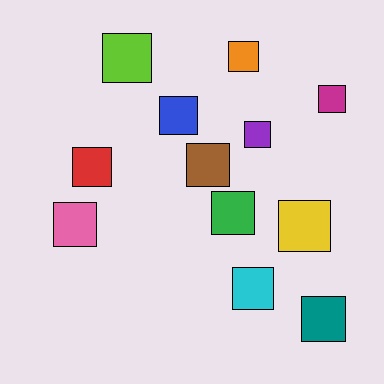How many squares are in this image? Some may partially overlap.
There are 12 squares.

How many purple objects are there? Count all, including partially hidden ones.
There is 1 purple object.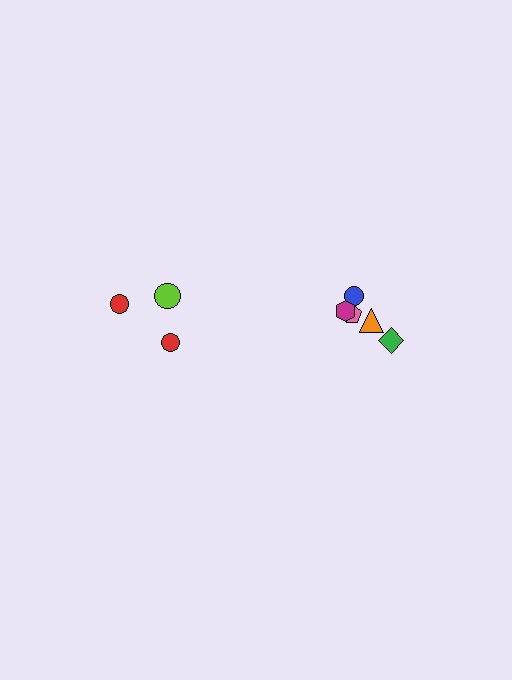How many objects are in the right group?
There are 5 objects.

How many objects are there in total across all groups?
There are 8 objects.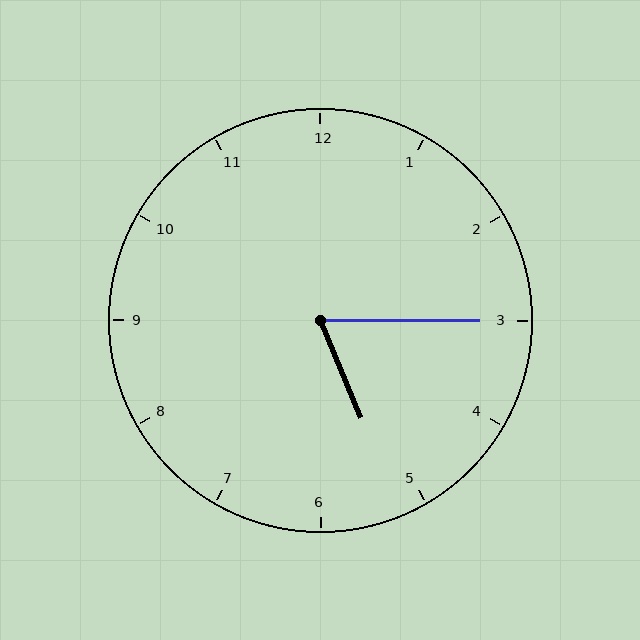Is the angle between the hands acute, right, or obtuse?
It is acute.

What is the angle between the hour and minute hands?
Approximately 68 degrees.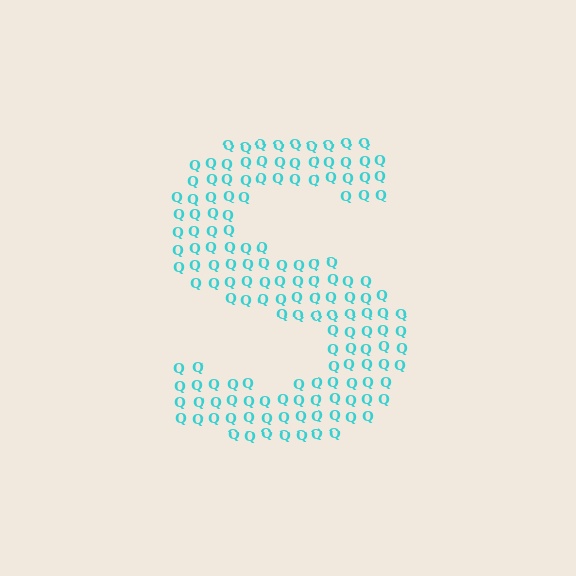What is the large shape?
The large shape is the letter S.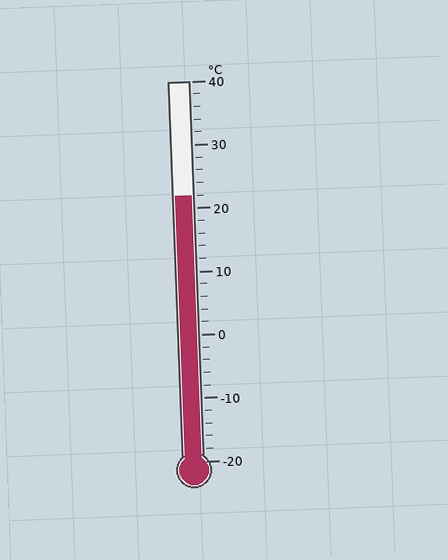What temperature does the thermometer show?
The thermometer shows approximately 22°C.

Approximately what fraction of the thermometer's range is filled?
The thermometer is filled to approximately 70% of its range.